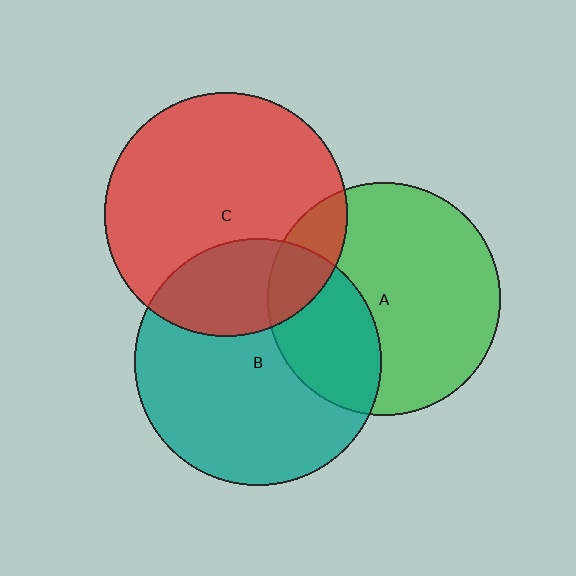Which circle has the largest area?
Circle B (teal).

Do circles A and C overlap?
Yes.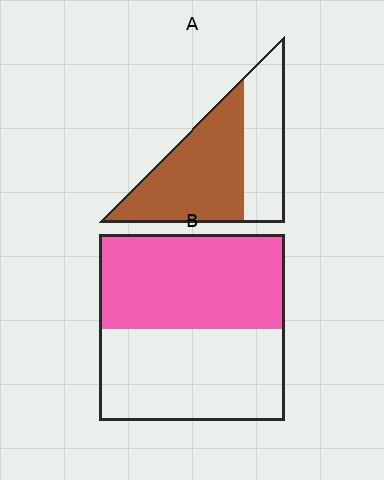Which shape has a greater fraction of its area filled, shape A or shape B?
Shape A.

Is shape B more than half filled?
Roughly half.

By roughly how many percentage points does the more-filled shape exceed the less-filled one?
By roughly 10 percentage points (A over B).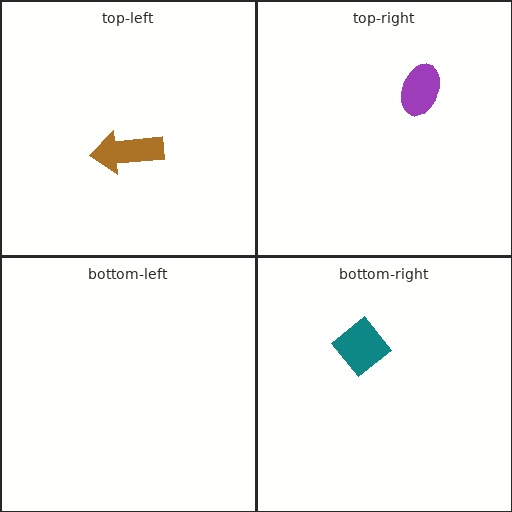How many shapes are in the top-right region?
1.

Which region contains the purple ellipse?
The top-right region.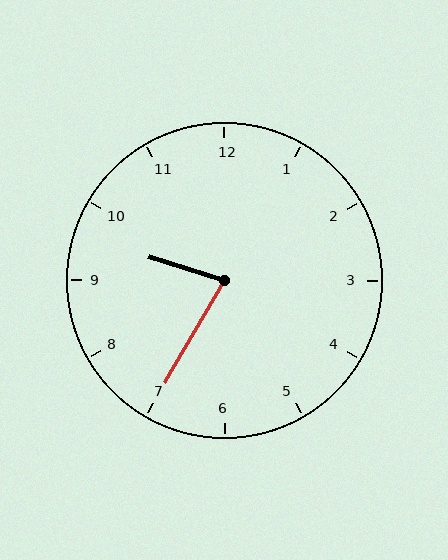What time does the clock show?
9:35.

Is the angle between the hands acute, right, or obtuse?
It is acute.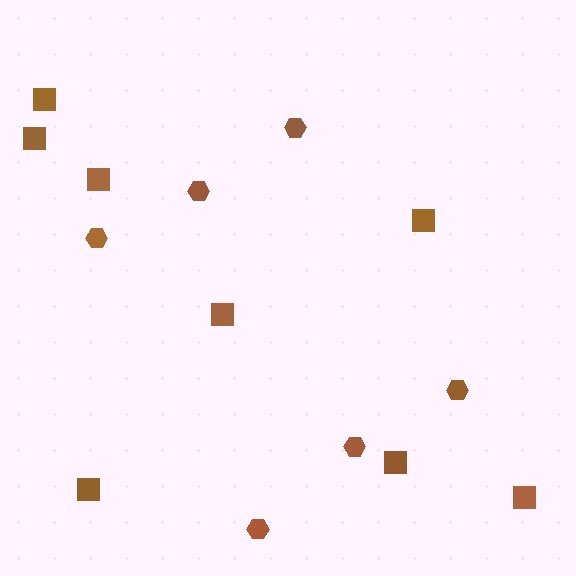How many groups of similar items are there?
There are 2 groups: one group of hexagons (6) and one group of squares (8).